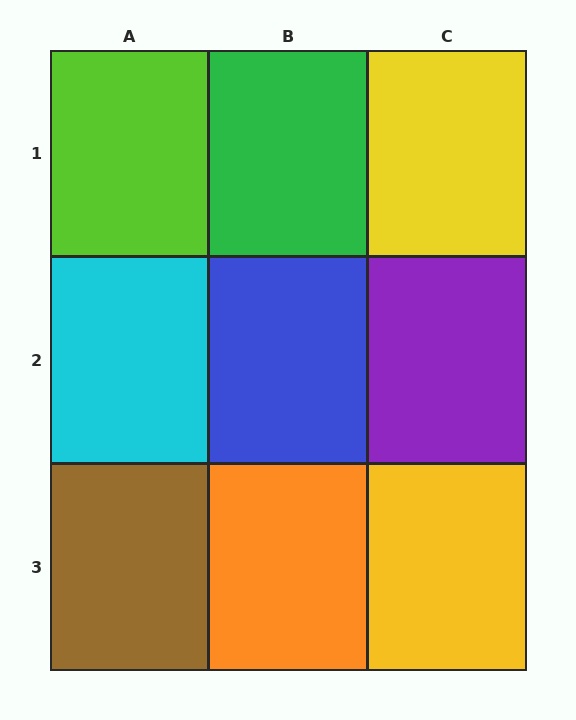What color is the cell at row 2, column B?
Blue.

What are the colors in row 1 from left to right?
Lime, green, yellow.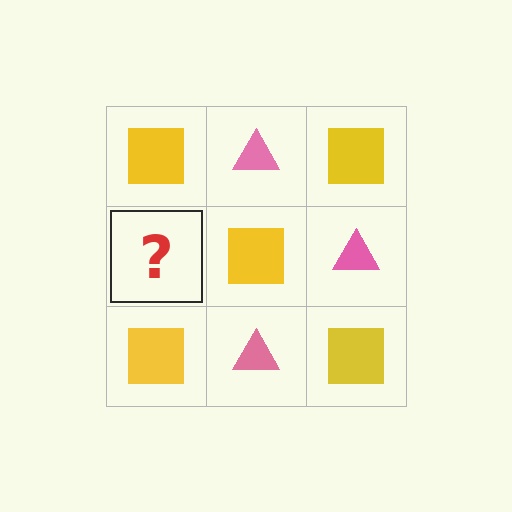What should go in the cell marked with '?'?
The missing cell should contain a pink triangle.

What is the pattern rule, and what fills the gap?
The rule is that it alternates yellow square and pink triangle in a checkerboard pattern. The gap should be filled with a pink triangle.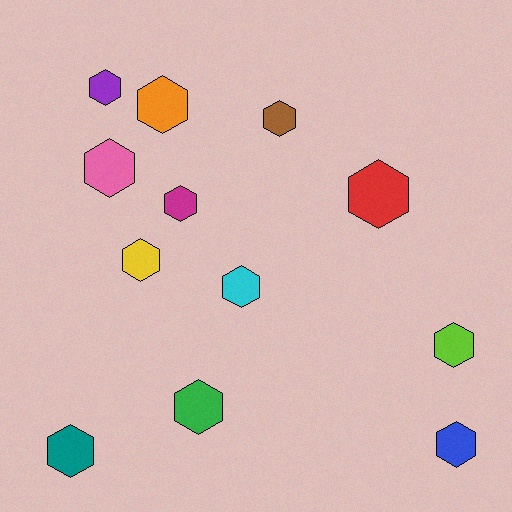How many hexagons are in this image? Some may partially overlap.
There are 12 hexagons.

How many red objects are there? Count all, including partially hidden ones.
There is 1 red object.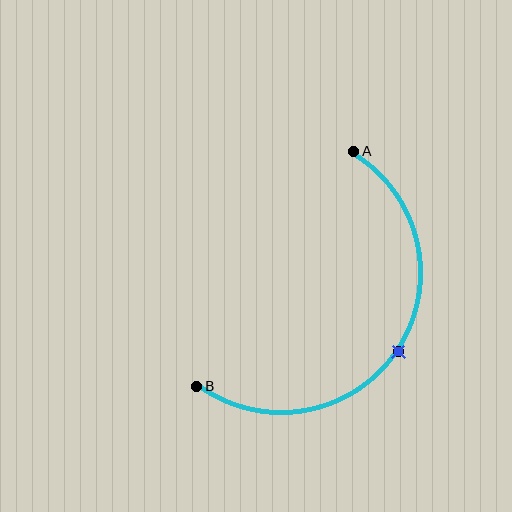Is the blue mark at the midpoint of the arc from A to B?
Yes. The blue mark lies on the arc at equal arc-length from both A and B — it is the arc midpoint.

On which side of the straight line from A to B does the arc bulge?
The arc bulges below and to the right of the straight line connecting A and B.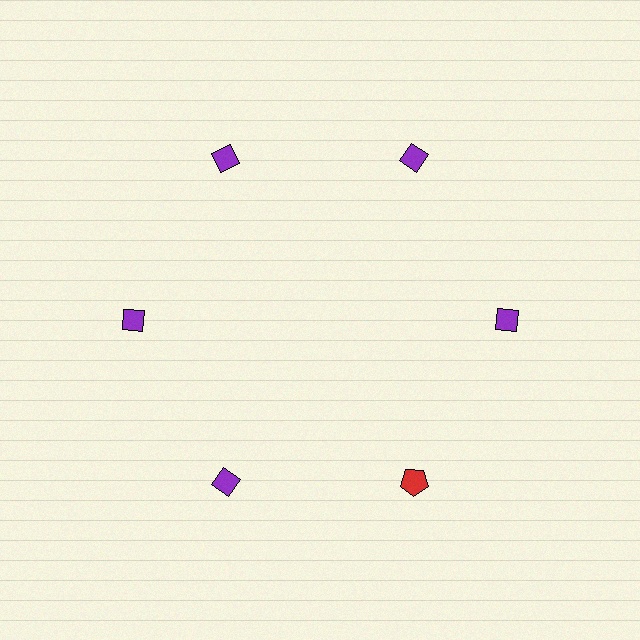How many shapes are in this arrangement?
There are 6 shapes arranged in a ring pattern.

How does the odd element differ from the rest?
It differs in both color (red instead of purple) and shape (pentagon instead of diamond).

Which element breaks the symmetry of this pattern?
The red pentagon at roughly the 5 o'clock position breaks the symmetry. All other shapes are purple diamonds.